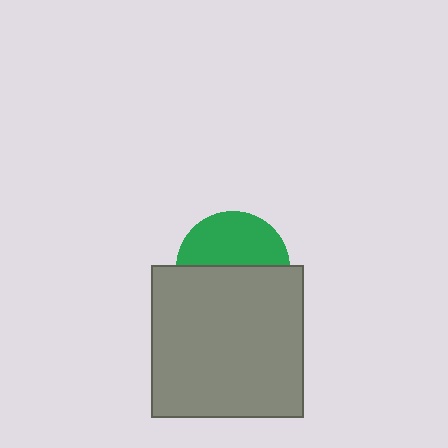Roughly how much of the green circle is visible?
About half of it is visible (roughly 47%).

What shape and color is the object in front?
The object in front is a gray square.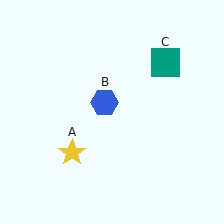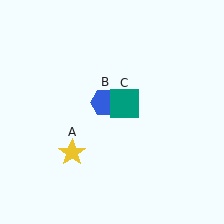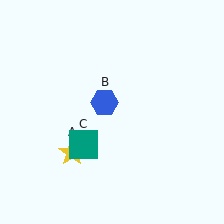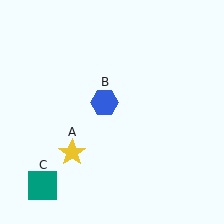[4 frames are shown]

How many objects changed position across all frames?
1 object changed position: teal square (object C).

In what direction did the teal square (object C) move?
The teal square (object C) moved down and to the left.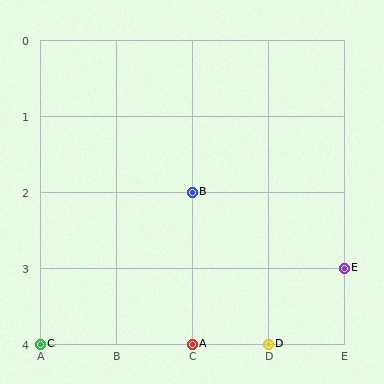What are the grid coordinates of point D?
Point D is at grid coordinates (D, 4).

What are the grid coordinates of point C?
Point C is at grid coordinates (A, 4).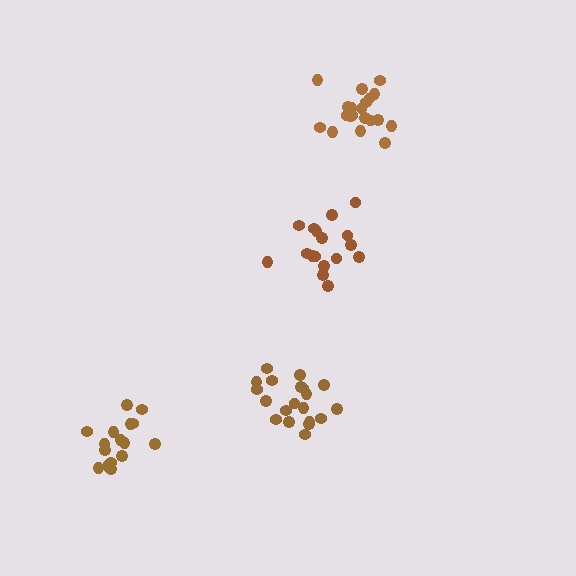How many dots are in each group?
Group 1: 20 dots, Group 2: 20 dots, Group 3: 16 dots, Group 4: 17 dots (73 total).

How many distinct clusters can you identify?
There are 4 distinct clusters.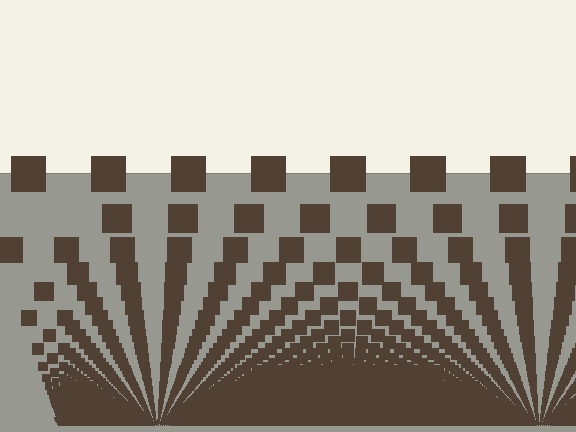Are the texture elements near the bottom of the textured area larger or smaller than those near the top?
Smaller. The gradient is inverted — elements near the bottom are smaller and denser.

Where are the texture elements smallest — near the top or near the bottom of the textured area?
Near the bottom.